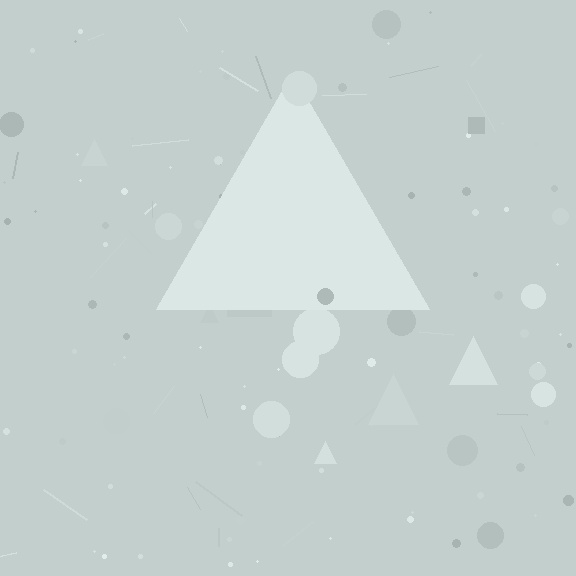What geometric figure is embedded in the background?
A triangle is embedded in the background.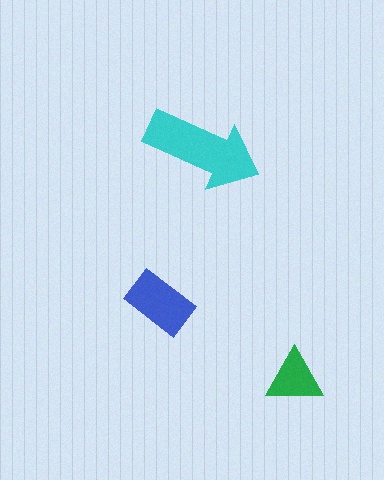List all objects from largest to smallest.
The cyan arrow, the blue rectangle, the green triangle.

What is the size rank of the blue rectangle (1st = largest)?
2nd.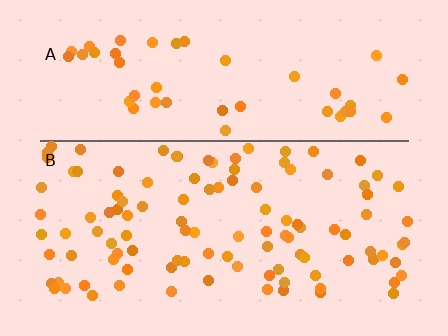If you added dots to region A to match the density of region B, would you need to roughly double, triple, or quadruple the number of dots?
Approximately double.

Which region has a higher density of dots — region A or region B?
B (the bottom).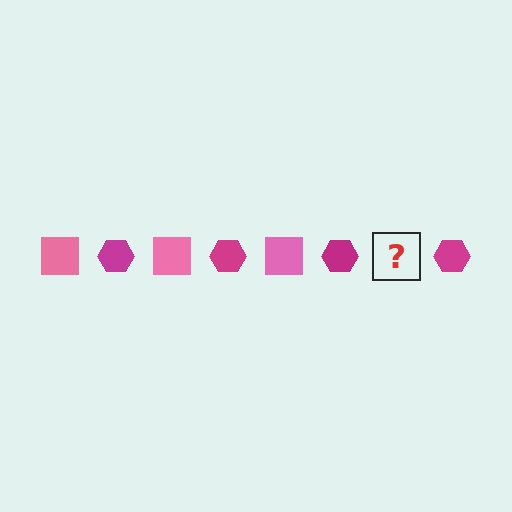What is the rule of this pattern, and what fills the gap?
The rule is that the pattern alternates between pink square and magenta hexagon. The gap should be filled with a pink square.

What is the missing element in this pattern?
The missing element is a pink square.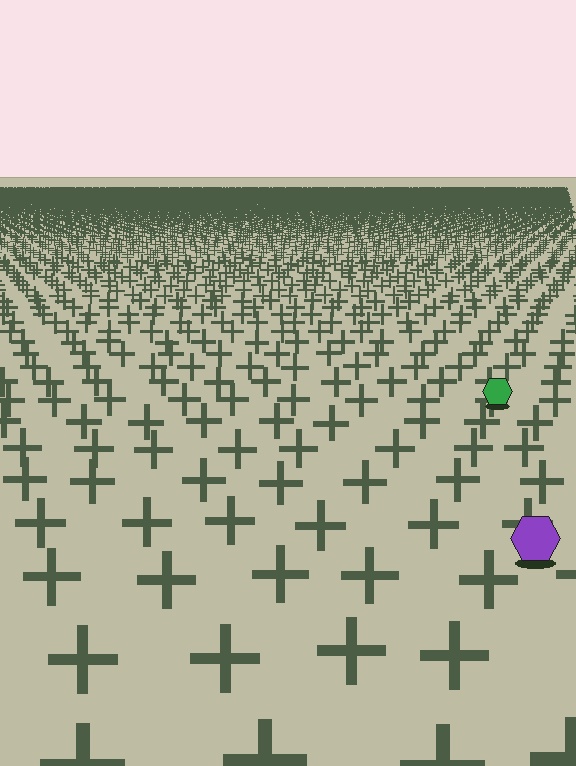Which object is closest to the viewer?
The purple hexagon is closest. The texture marks near it are larger and more spread out.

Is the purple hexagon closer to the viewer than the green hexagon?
Yes. The purple hexagon is closer — you can tell from the texture gradient: the ground texture is coarser near it.